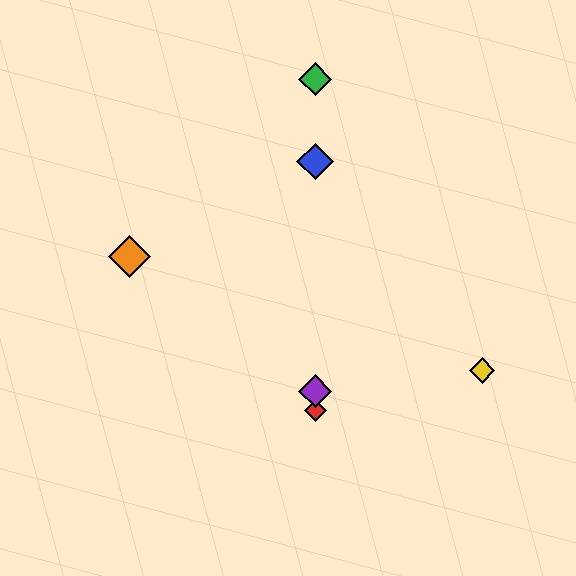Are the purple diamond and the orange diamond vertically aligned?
No, the purple diamond is at x≈315 and the orange diamond is at x≈130.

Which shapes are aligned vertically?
The red diamond, the blue diamond, the green diamond, the purple diamond are aligned vertically.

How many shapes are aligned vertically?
4 shapes (the red diamond, the blue diamond, the green diamond, the purple diamond) are aligned vertically.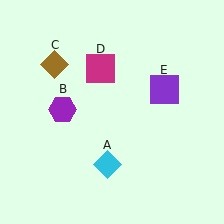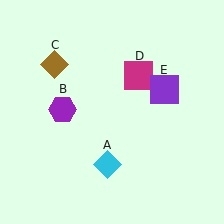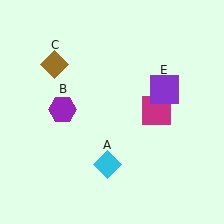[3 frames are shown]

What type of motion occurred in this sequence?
The magenta square (object D) rotated clockwise around the center of the scene.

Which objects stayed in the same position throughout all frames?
Cyan diamond (object A) and purple hexagon (object B) and brown diamond (object C) and purple square (object E) remained stationary.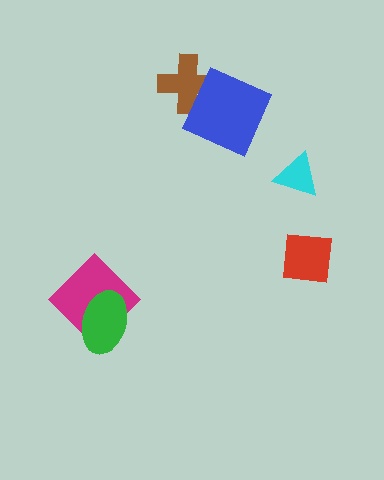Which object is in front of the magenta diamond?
The green ellipse is in front of the magenta diamond.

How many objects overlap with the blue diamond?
1 object overlaps with the blue diamond.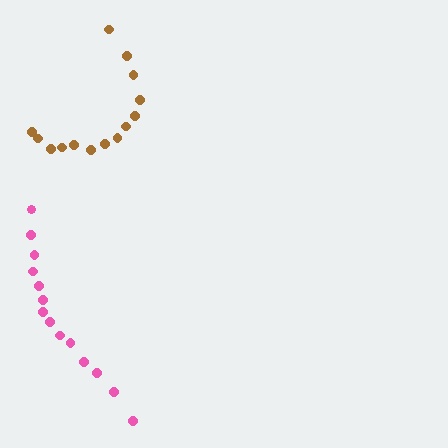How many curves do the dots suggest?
There are 2 distinct paths.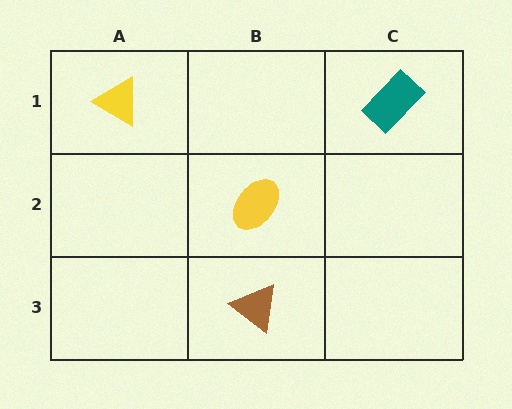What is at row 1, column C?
A teal rectangle.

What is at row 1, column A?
A yellow triangle.